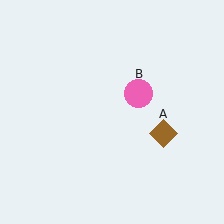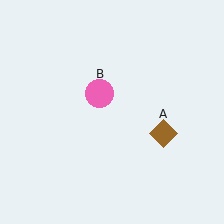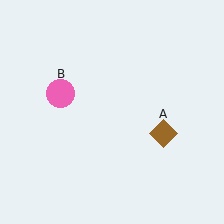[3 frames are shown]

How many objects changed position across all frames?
1 object changed position: pink circle (object B).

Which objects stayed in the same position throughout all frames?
Brown diamond (object A) remained stationary.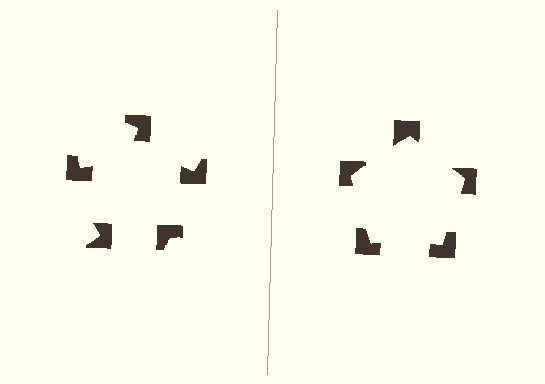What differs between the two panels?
The notched squares are positioned identically on both sides; only the wedge orientations differ. On the right they align to a pentagon; on the left they are misaligned.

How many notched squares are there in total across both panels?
10 — 5 on each side.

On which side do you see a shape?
An illusory pentagon appears on the right side. On the left side the wedge cuts are rotated, so no coherent shape forms.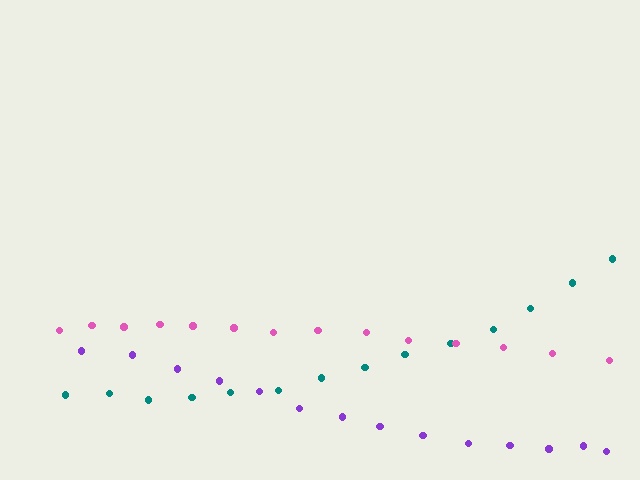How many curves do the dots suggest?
There are 3 distinct paths.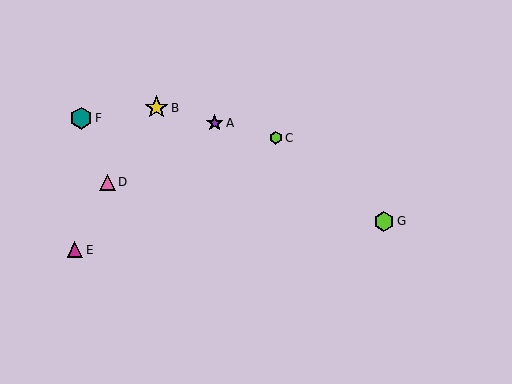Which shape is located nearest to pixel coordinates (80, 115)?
The teal hexagon (labeled F) at (81, 118) is nearest to that location.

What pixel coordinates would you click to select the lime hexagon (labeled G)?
Click at (384, 221) to select the lime hexagon G.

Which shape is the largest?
The yellow star (labeled B) is the largest.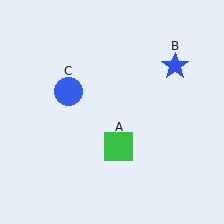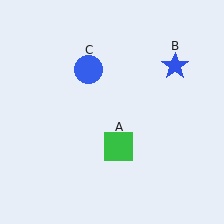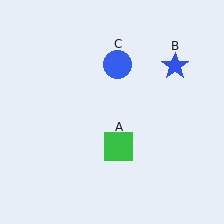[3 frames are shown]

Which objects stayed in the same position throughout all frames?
Green square (object A) and blue star (object B) remained stationary.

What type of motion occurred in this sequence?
The blue circle (object C) rotated clockwise around the center of the scene.